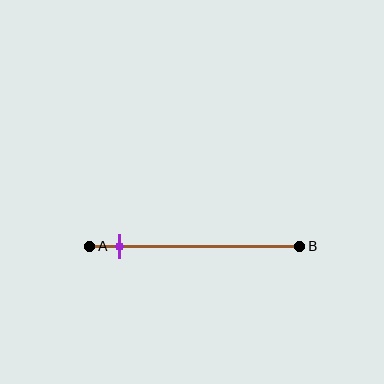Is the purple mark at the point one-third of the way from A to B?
No, the mark is at about 15% from A, not at the 33% one-third point.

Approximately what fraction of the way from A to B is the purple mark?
The purple mark is approximately 15% of the way from A to B.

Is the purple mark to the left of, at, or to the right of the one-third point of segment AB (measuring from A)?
The purple mark is to the left of the one-third point of segment AB.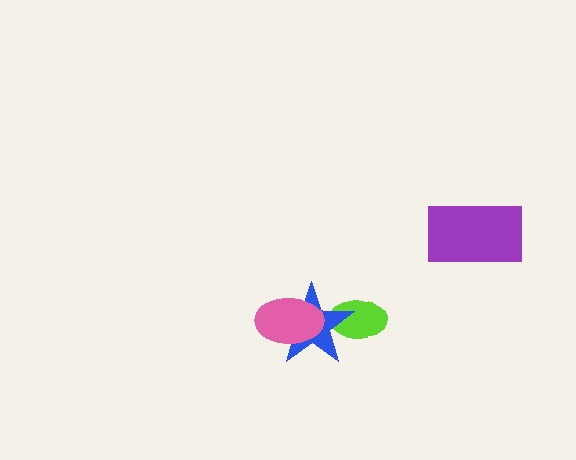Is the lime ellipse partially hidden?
Yes, it is partially covered by another shape.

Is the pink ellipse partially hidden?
No, no other shape covers it.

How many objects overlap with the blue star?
2 objects overlap with the blue star.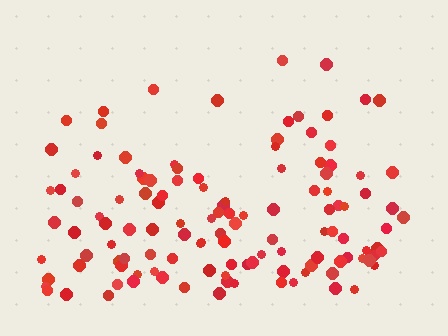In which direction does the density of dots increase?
From top to bottom, with the bottom side densest.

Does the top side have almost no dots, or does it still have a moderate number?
Still a moderate number, just noticeably fewer than the bottom.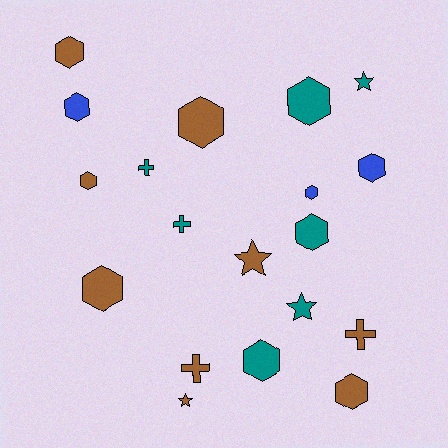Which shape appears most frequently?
Hexagon, with 11 objects.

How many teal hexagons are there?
There are 3 teal hexagons.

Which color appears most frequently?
Brown, with 9 objects.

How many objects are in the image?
There are 19 objects.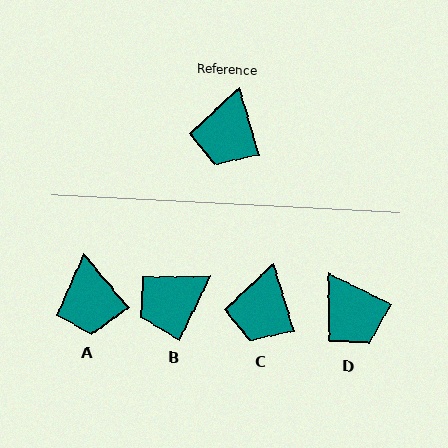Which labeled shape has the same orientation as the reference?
C.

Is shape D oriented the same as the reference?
No, it is off by about 48 degrees.